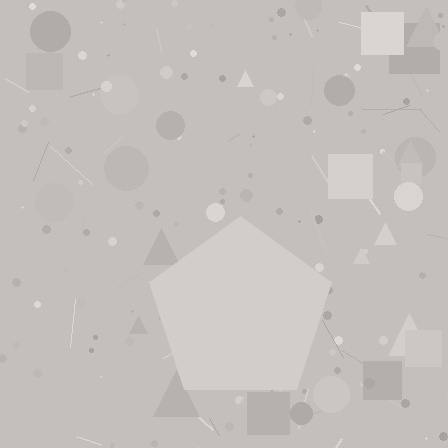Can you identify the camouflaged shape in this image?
The camouflaged shape is a pentagon.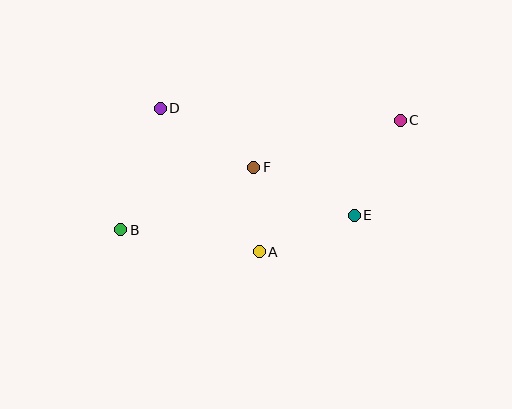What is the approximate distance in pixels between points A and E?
The distance between A and E is approximately 102 pixels.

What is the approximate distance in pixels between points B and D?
The distance between B and D is approximately 128 pixels.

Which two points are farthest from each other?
Points B and C are farthest from each other.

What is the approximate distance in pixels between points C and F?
The distance between C and F is approximately 154 pixels.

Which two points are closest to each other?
Points A and F are closest to each other.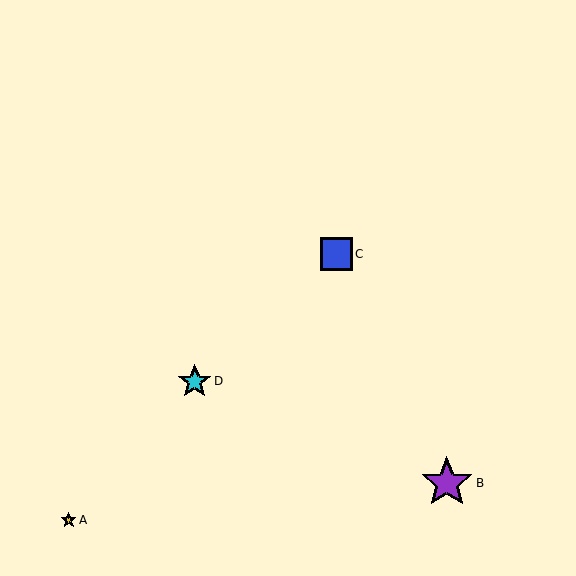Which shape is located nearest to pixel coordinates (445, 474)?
The purple star (labeled B) at (447, 483) is nearest to that location.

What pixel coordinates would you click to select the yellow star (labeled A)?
Click at (69, 520) to select the yellow star A.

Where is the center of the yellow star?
The center of the yellow star is at (69, 520).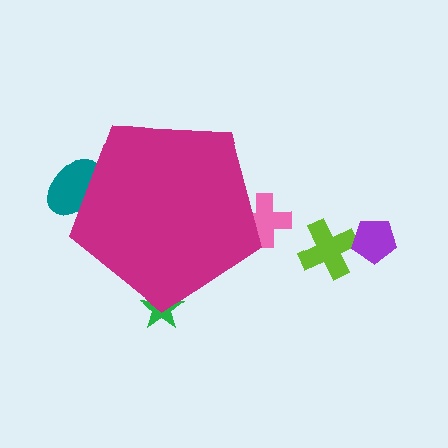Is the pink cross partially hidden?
Yes, the pink cross is partially hidden behind the magenta pentagon.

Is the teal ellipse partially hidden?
Yes, the teal ellipse is partially hidden behind the magenta pentagon.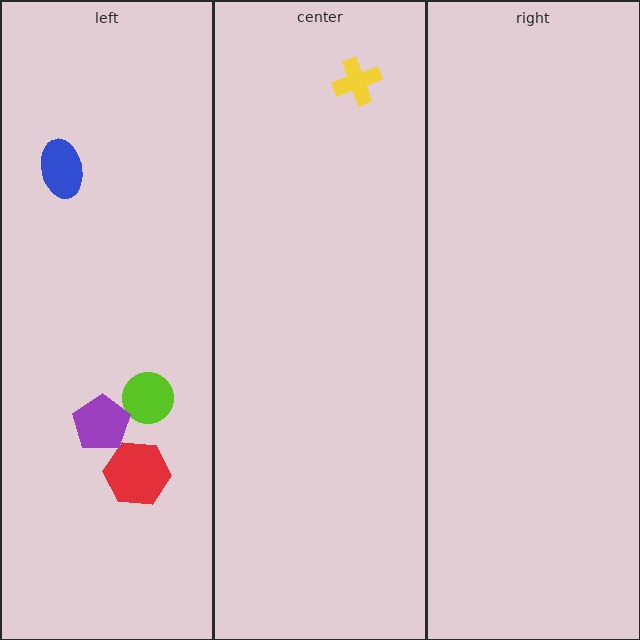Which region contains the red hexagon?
The left region.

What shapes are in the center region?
The yellow cross.